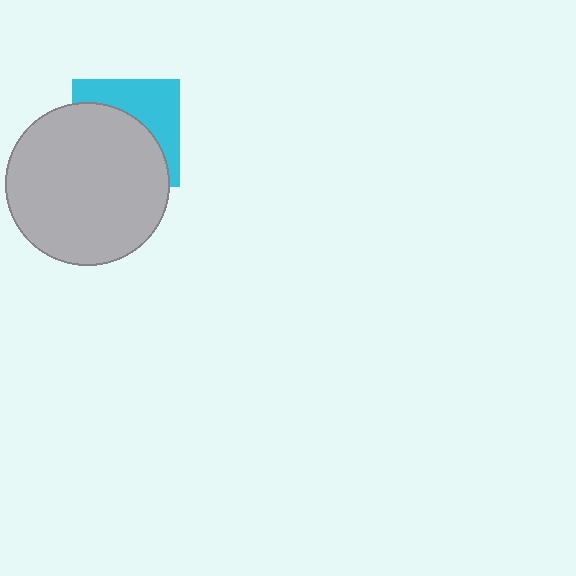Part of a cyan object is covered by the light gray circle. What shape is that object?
It is a square.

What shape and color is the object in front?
The object in front is a light gray circle.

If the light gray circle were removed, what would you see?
You would see the complete cyan square.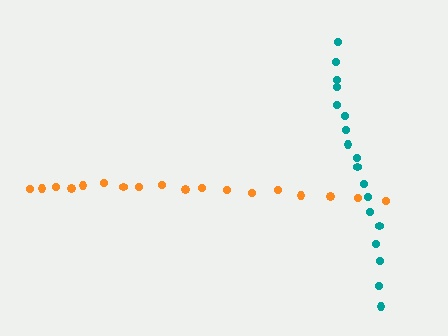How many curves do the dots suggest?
There are 2 distinct paths.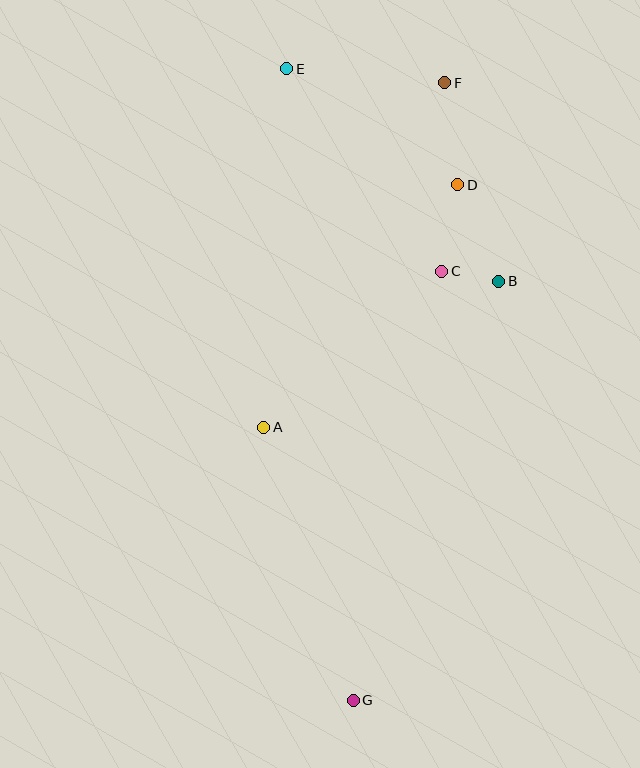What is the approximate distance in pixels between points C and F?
The distance between C and F is approximately 189 pixels.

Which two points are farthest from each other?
Points E and G are farthest from each other.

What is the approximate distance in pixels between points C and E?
The distance between C and E is approximately 255 pixels.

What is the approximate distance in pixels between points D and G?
The distance between D and G is approximately 526 pixels.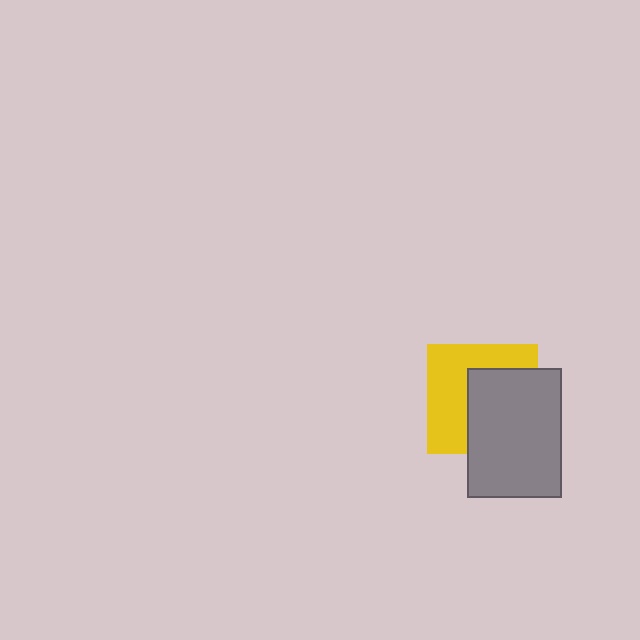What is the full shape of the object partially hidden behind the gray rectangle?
The partially hidden object is a yellow square.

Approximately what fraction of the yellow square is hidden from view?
Roughly 50% of the yellow square is hidden behind the gray rectangle.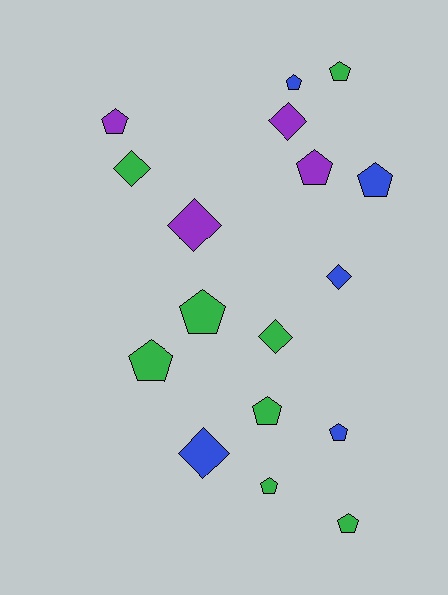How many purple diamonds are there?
There are 2 purple diamonds.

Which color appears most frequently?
Green, with 8 objects.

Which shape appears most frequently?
Pentagon, with 11 objects.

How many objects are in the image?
There are 17 objects.